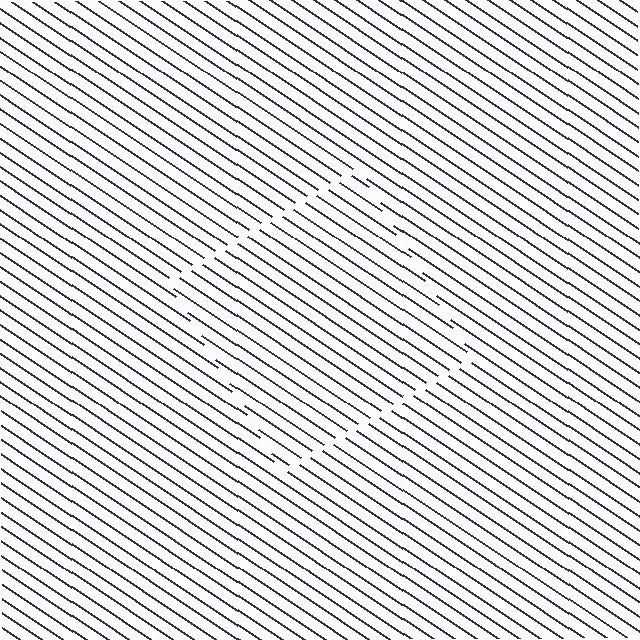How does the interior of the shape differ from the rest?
The interior of the shape contains the same grating, shifted by half a period — the contour is defined by the phase discontinuity where line-ends from the inner and outer gratings abut.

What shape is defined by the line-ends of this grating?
An illusory square. The interior of the shape contains the same grating, shifted by half a period — the contour is defined by the phase discontinuity where line-ends from the inner and outer gratings abut.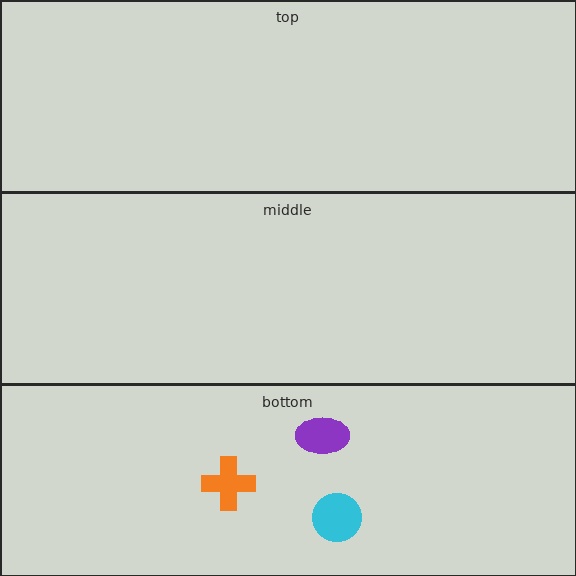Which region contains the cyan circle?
The bottom region.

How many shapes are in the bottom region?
3.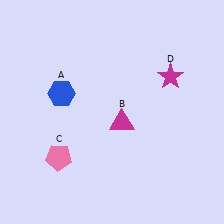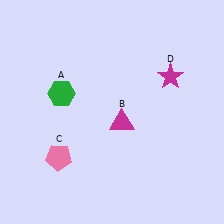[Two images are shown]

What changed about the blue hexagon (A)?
In Image 1, A is blue. In Image 2, it changed to green.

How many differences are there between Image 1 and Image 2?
There is 1 difference between the two images.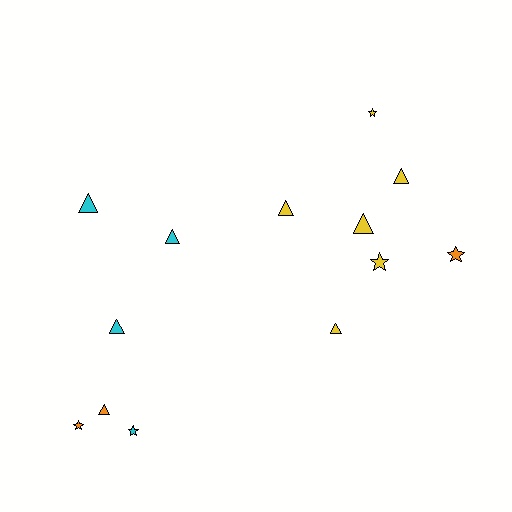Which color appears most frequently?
Yellow, with 6 objects.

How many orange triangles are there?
There is 1 orange triangle.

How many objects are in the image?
There are 13 objects.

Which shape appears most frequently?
Triangle, with 8 objects.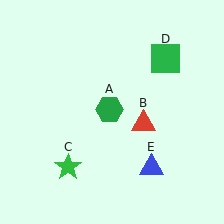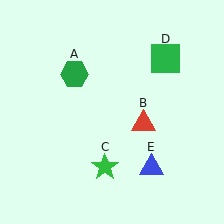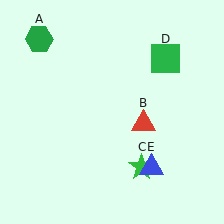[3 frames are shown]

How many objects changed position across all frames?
2 objects changed position: green hexagon (object A), green star (object C).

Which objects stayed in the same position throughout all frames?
Red triangle (object B) and green square (object D) and blue triangle (object E) remained stationary.